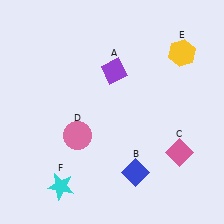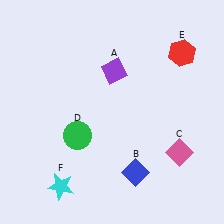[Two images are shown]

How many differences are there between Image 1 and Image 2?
There are 2 differences between the two images.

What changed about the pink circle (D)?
In Image 1, D is pink. In Image 2, it changed to green.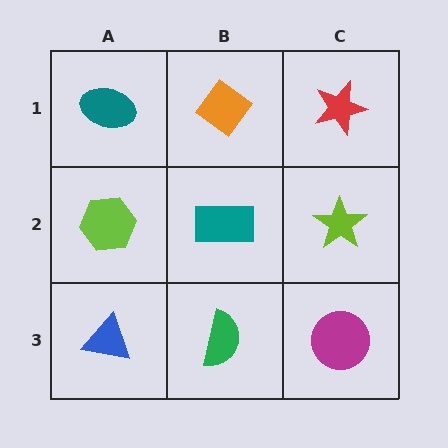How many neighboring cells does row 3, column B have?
3.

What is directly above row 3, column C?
A lime star.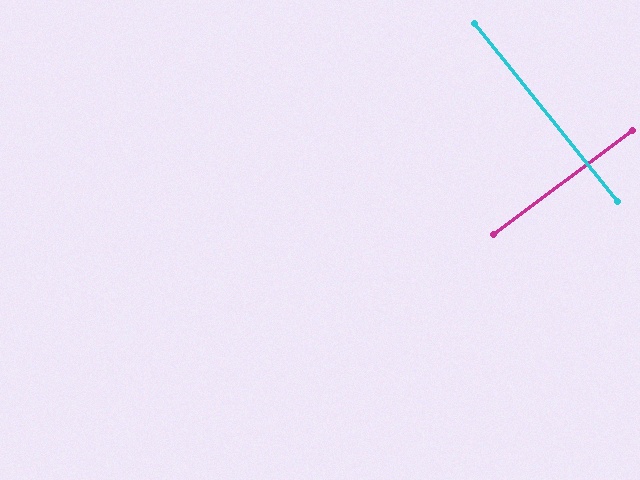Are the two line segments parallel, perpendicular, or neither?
Perpendicular — they meet at approximately 88°.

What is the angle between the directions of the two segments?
Approximately 88 degrees.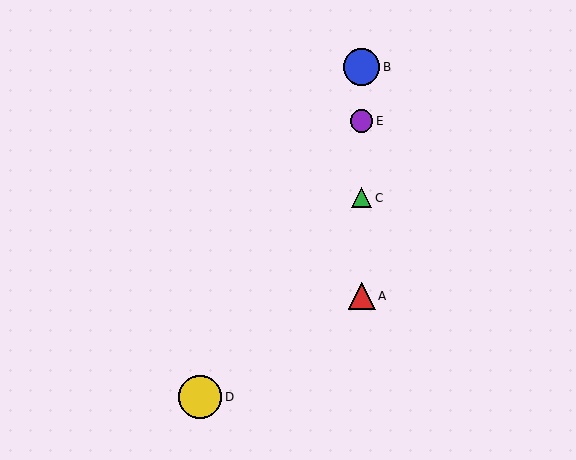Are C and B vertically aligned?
Yes, both are at x≈362.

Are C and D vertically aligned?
No, C is at x≈362 and D is at x≈200.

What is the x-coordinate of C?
Object C is at x≈362.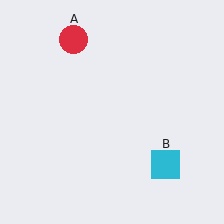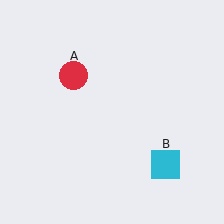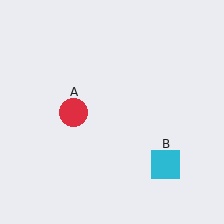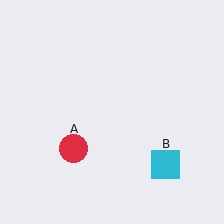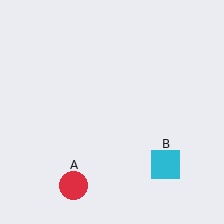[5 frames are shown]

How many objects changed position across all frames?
1 object changed position: red circle (object A).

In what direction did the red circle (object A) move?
The red circle (object A) moved down.